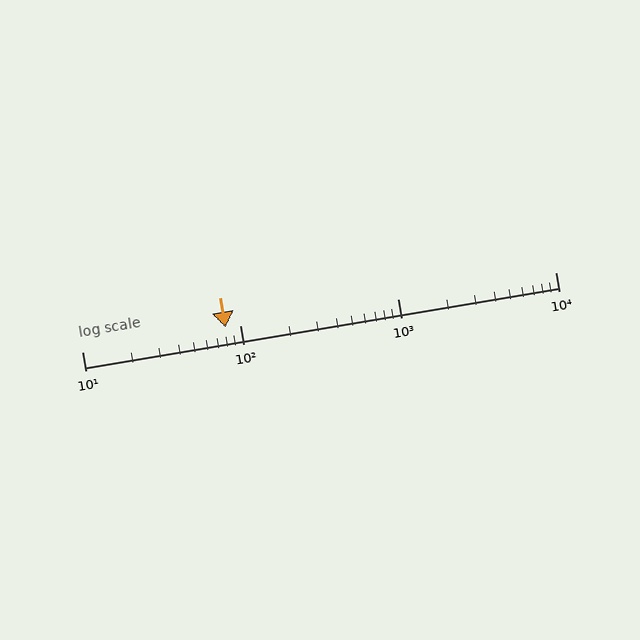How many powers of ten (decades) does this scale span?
The scale spans 3 decades, from 10 to 10000.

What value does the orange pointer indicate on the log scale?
The pointer indicates approximately 81.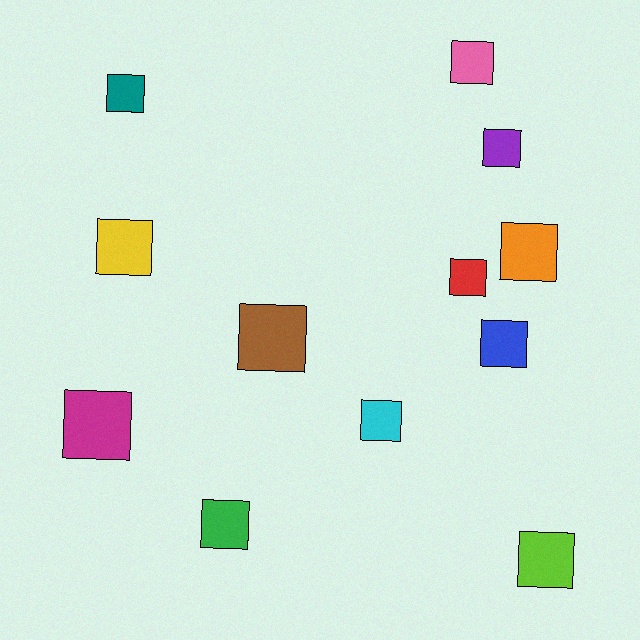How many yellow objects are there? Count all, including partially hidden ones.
There is 1 yellow object.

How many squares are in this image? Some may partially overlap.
There are 12 squares.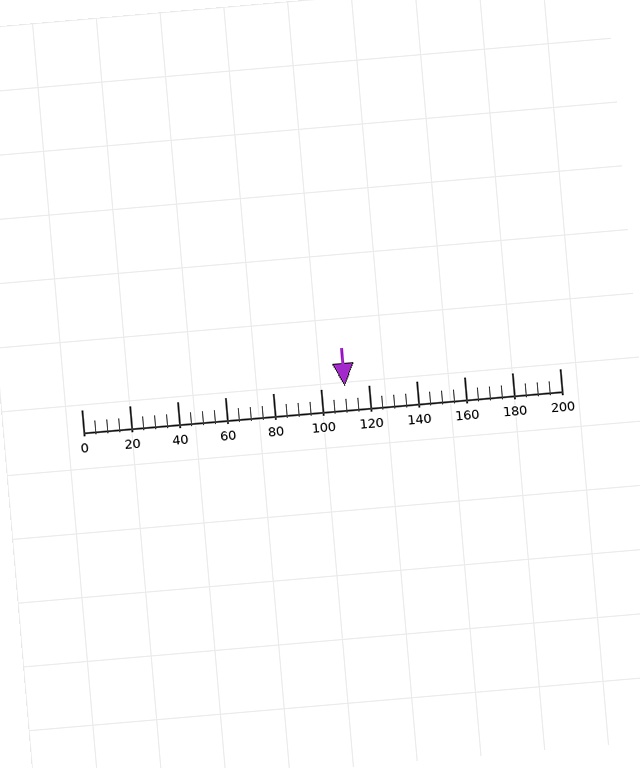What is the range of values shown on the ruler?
The ruler shows values from 0 to 200.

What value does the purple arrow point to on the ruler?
The purple arrow points to approximately 110.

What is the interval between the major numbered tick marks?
The major tick marks are spaced 20 units apart.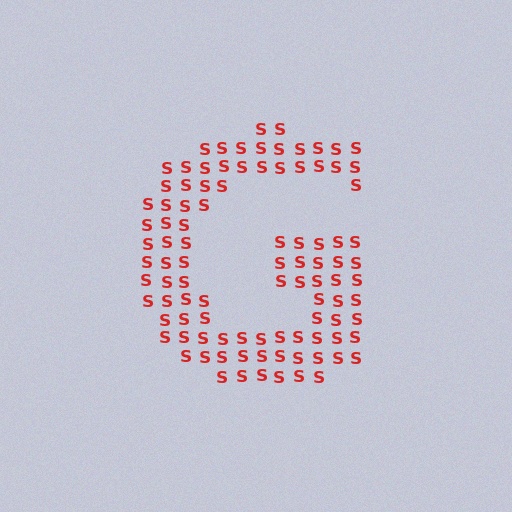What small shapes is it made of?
It is made of small letter S's.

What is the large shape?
The large shape is the letter G.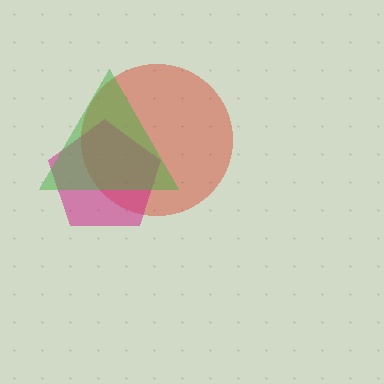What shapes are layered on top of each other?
The layered shapes are: a red circle, a magenta pentagon, a green triangle.